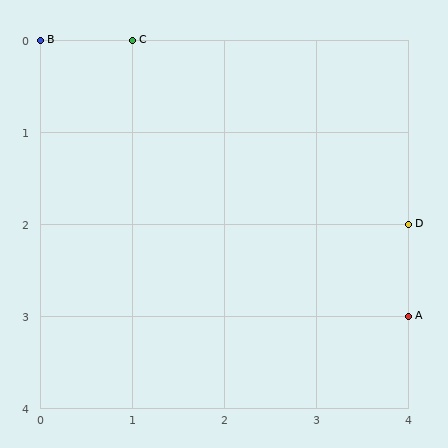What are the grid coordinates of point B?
Point B is at grid coordinates (0, 0).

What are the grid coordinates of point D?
Point D is at grid coordinates (4, 2).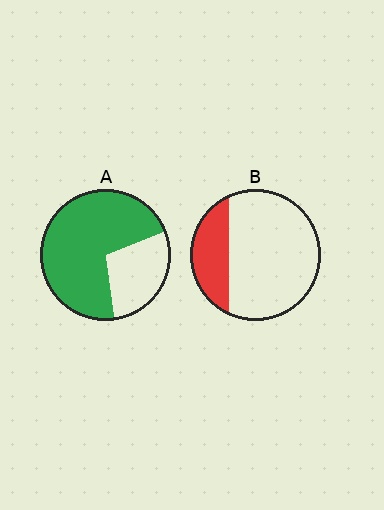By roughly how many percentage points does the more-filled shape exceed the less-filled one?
By roughly 45 percentage points (A over B).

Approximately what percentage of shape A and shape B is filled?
A is approximately 70% and B is approximately 25%.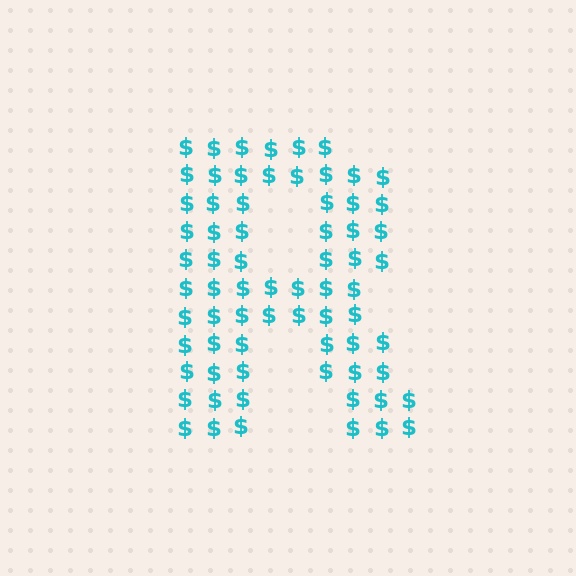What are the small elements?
The small elements are dollar signs.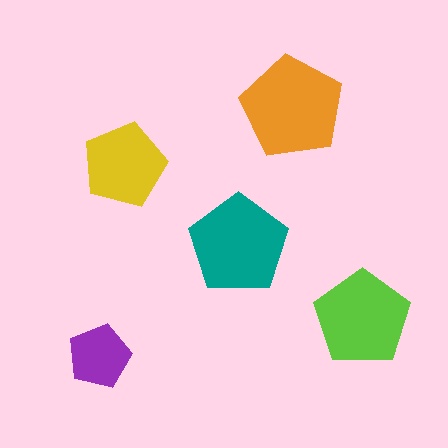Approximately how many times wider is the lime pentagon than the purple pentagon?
About 1.5 times wider.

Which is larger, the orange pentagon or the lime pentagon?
The orange one.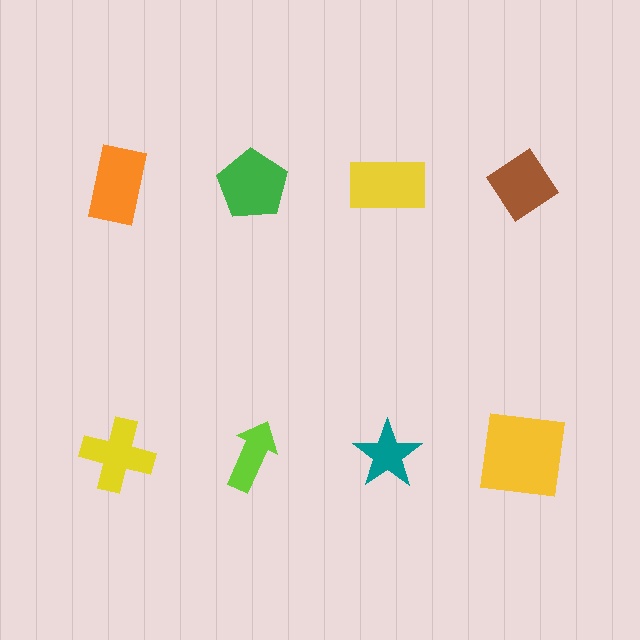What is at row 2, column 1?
A yellow cross.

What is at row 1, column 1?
An orange rectangle.